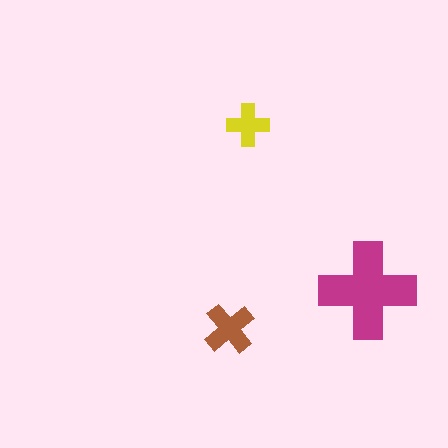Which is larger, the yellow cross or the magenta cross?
The magenta one.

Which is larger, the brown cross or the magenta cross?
The magenta one.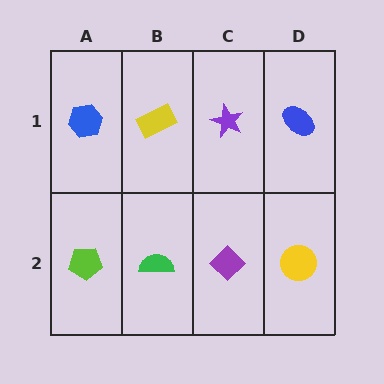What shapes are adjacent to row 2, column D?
A blue ellipse (row 1, column D), a purple diamond (row 2, column C).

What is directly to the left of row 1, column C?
A yellow rectangle.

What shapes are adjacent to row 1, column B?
A green semicircle (row 2, column B), a blue hexagon (row 1, column A), a purple star (row 1, column C).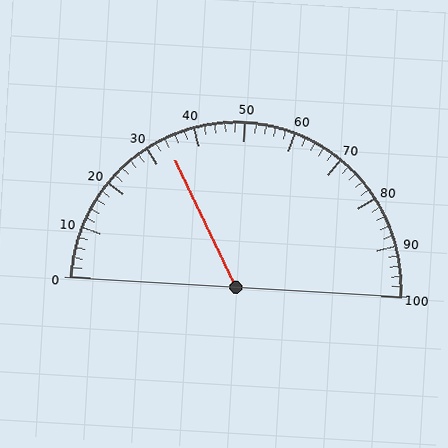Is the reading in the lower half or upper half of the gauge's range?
The reading is in the lower half of the range (0 to 100).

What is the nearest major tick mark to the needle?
The nearest major tick mark is 30.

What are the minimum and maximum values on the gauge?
The gauge ranges from 0 to 100.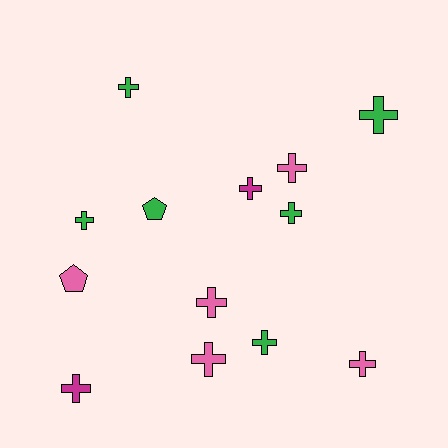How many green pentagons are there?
There is 1 green pentagon.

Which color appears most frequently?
Green, with 6 objects.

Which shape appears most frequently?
Cross, with 11 objects.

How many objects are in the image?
There are 13 objects.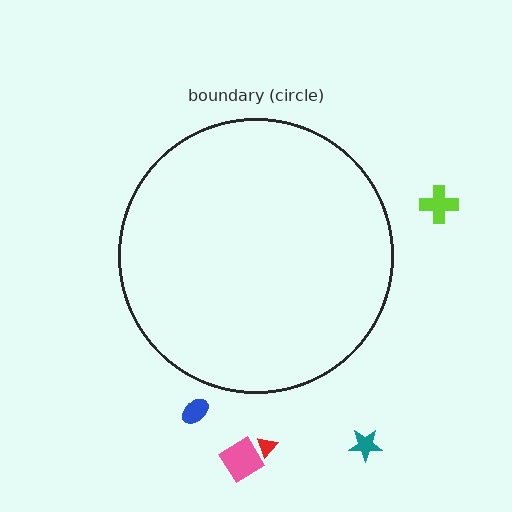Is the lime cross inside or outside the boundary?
Outside.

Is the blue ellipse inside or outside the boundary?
Outside.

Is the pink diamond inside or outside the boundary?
Outside.